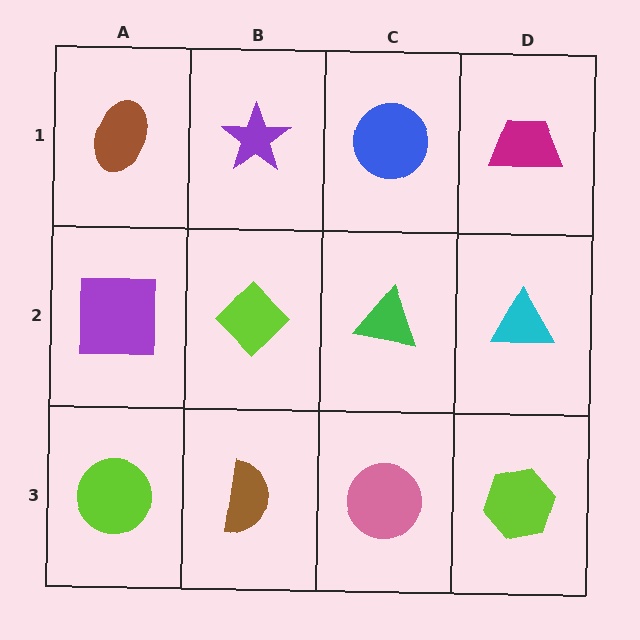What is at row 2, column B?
A lime diamond.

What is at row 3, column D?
A lime hexagon.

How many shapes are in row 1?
4 shapes.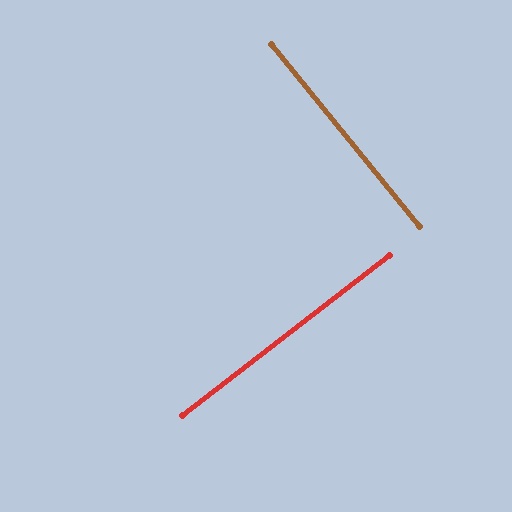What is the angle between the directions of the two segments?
Approximately 88 degrees.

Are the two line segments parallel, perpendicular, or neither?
Perpendicular — they meet at approximately 88°.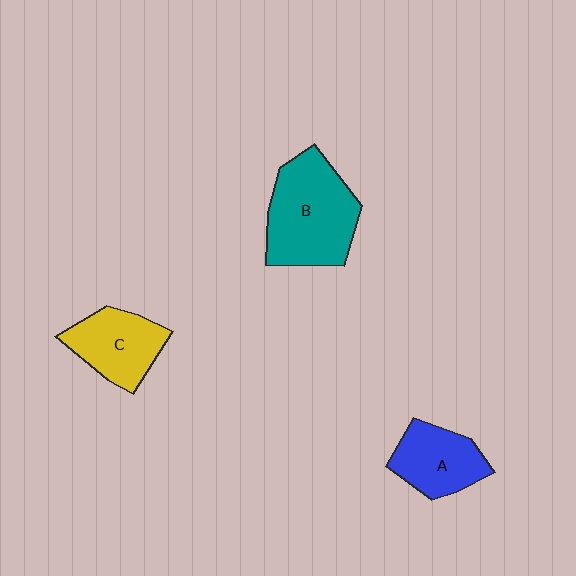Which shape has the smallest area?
Shape A (blue).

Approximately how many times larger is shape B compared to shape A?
Approximately 1.6 times.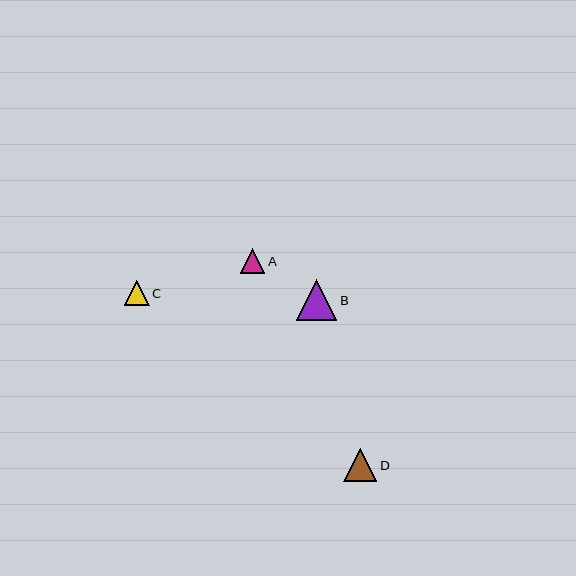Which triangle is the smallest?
Triangle C is the smallest with a size of approximately 24 pixels.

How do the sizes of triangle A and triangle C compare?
Triangle A and triangle C are approximately the same size.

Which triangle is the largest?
Triangle B is the largest with a size of approximately 41 pixels.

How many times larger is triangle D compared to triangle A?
Triangle D is approximately 1.3 times the size of triangle A.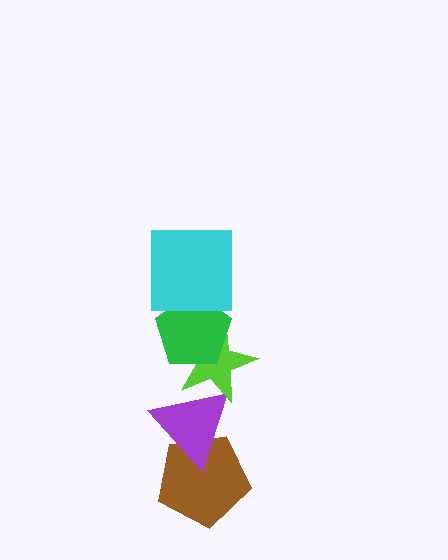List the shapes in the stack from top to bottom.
From top to bottom: the cyan square, the green pentagon, the lime star, the purple triangle, the brown pentagon.